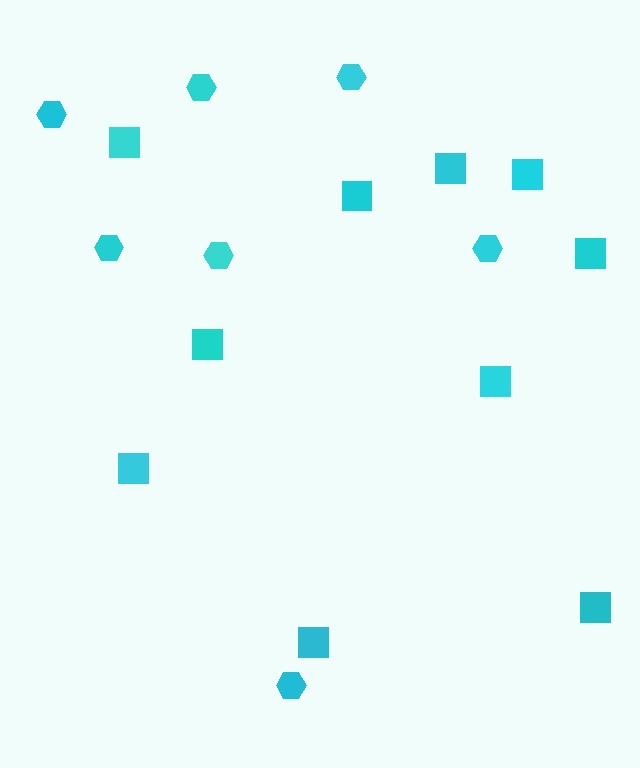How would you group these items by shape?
There are 2 groups: one group of hexagons (7) and one group of squares (10).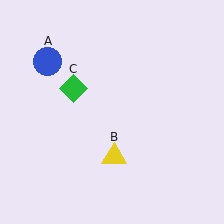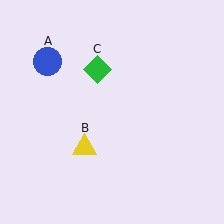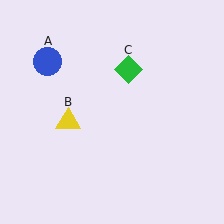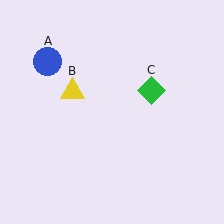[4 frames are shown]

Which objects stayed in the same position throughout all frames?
Blue circle (object A) remained stationary.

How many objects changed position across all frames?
2 objects changed position: yellow triangle (object B), green diamond (object C).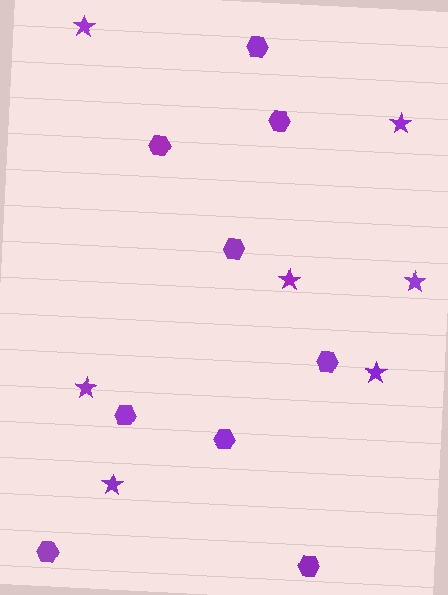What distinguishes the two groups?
There are 2 groups: one group of stars (7) and one group of hexagons (9).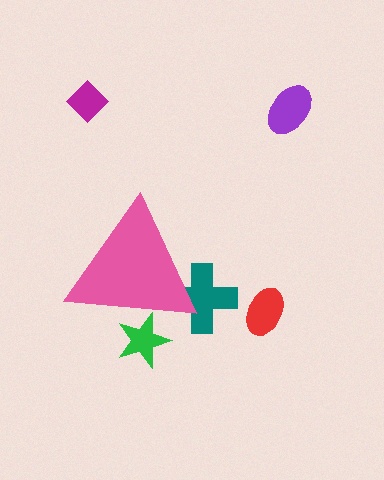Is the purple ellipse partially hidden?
No, the purple ellipse is fully visible.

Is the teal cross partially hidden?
Yes, the teal cross is partially hidden behind the pink triangle.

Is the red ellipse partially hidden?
No, the red ellipse is fully visible.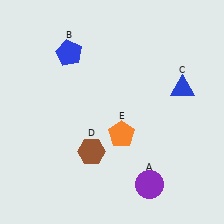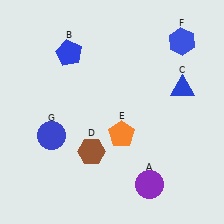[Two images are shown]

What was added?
A blue hexagon (F), a blue circle (G) were added in Image 2.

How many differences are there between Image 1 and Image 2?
There are 2 differences between the two images.